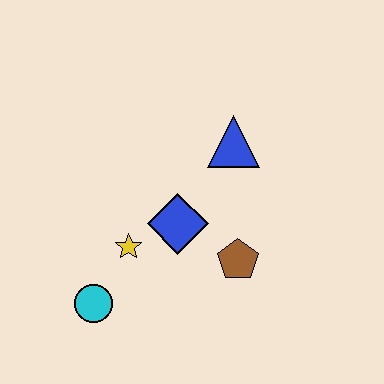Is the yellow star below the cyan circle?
No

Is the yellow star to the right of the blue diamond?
No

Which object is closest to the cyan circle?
The yellow star is closest to the cyan circle.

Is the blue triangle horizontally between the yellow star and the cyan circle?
No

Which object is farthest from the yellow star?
The blue triangle is farthest from the yellow star.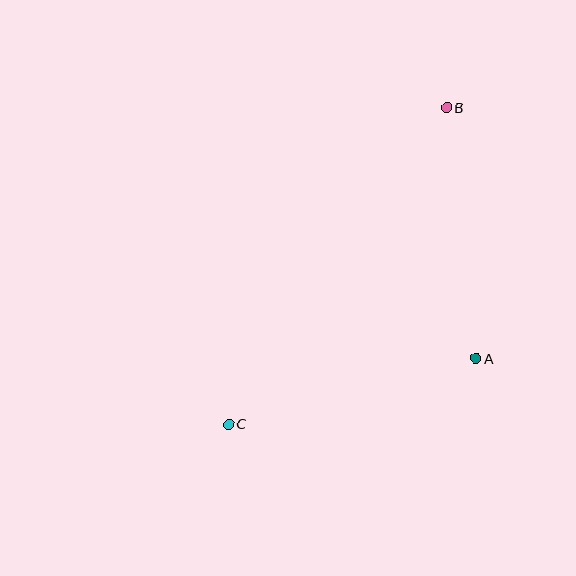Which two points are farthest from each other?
Points B and C are farthest from each other.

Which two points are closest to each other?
Points A and B are closest to each other.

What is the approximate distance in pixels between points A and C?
The distance between A and C is approximately 256 pixels.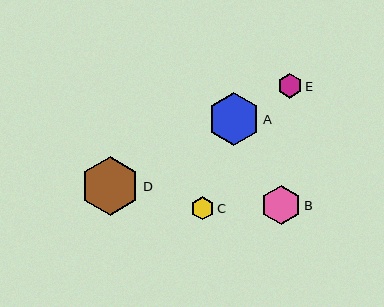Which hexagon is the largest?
Hexagon D is the largest with a size of approximately 59 pixels.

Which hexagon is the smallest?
Hexagon C is the smallest with a size of approximately 23 pixels.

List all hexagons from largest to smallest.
From largest to smallest: D, A, B, E, C.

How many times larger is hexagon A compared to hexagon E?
Hexagon A is approximately 2.1 times the size of hexagon E.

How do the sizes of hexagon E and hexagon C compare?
Hexagon E and hexagon C are approximately the same size.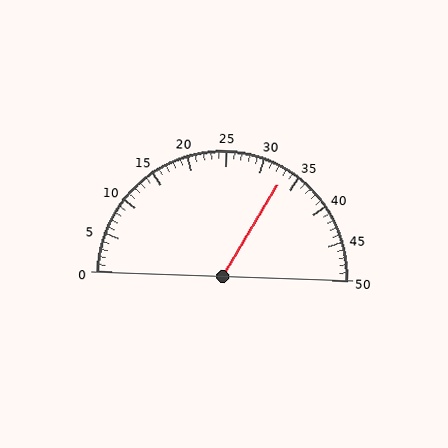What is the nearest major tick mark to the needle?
The nearest major tick mark is 35.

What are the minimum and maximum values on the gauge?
The gauge ranges from 0 to 50.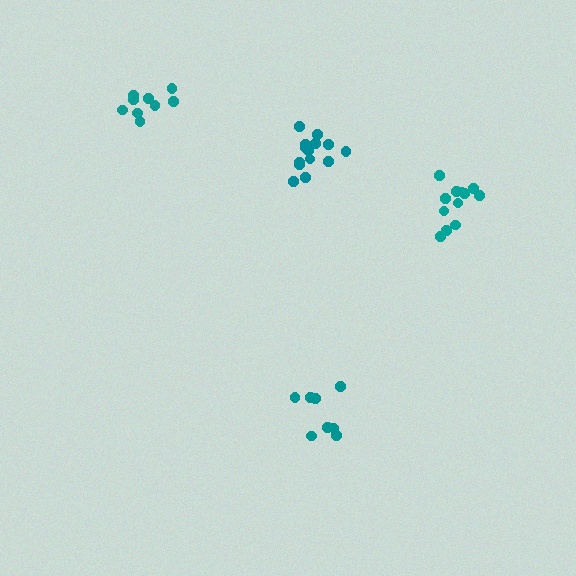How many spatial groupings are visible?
There are 4 spatial groupings.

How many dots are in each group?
Group 1: 9 dots, Group 2: 14 dots, Group 3: 9 dots, Group 4: 12 dots (44 total).